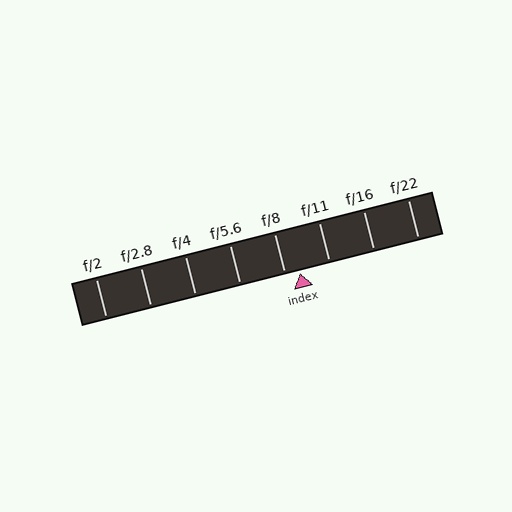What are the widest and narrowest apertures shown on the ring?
The widest aperture shown is f/2 and the narrowest is f/22.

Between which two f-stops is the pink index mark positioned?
The index mark is between f/8 and f/11.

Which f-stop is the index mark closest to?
The index mark is closest to f/8.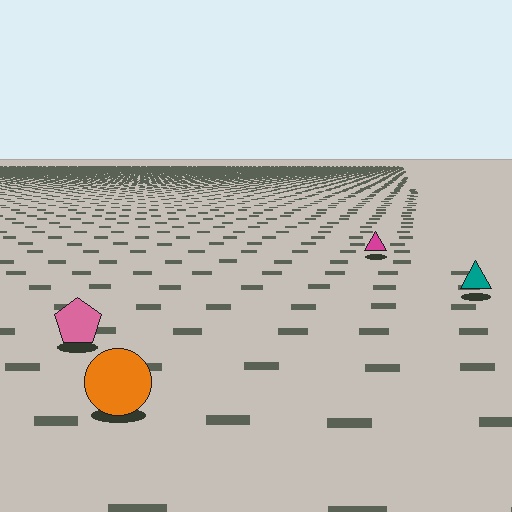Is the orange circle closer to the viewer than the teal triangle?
Yes. The orange circle is closer — you can tell from the texture gradient: the ground texture is coarser near it.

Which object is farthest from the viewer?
The magenta triangle is farthest from the viewer. It appears smaller and the ground texture around it is denser.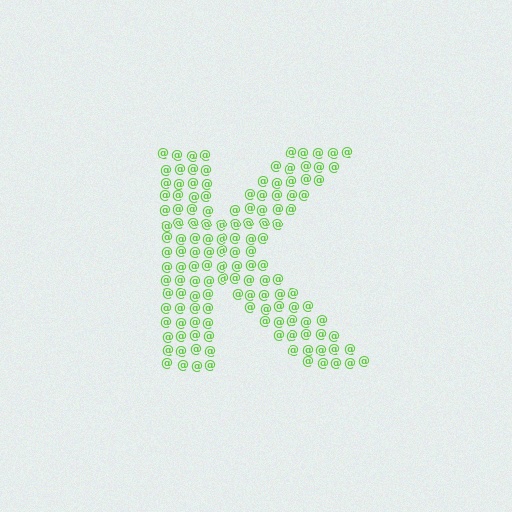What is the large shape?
The large shape is the letter K.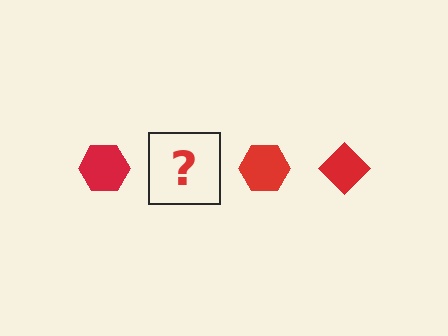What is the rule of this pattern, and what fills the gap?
The rule is that the pattern cycles through hexagon, diamond shapes in red. The gap should be filled with a red diamond.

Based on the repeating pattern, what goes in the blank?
The blank should be a red diamond.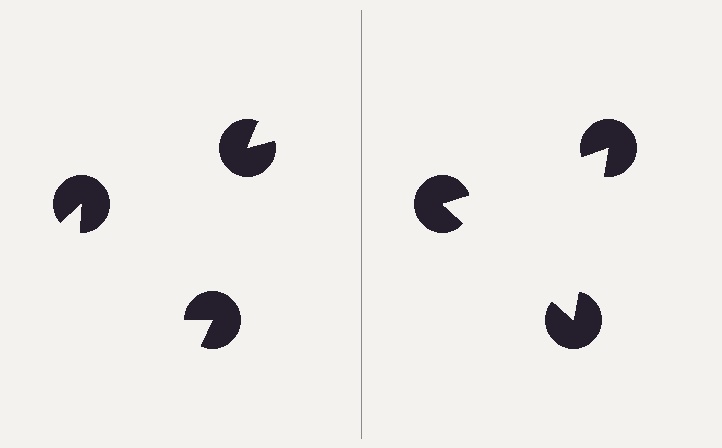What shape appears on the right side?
An illusory triangle.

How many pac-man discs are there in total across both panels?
6 — 3 on each side.